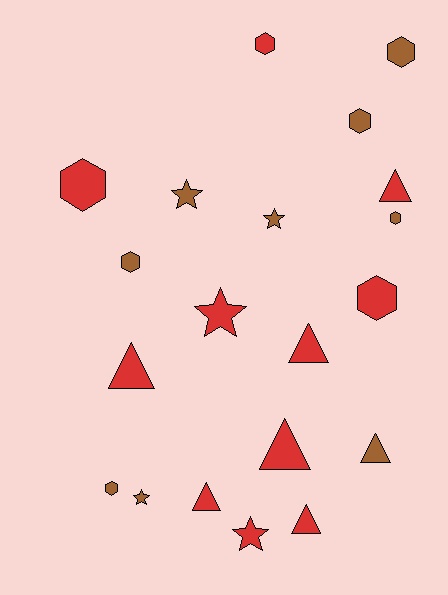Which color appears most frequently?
Red, with 11 objects.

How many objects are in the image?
There are 20 objects.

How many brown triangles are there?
There is 1 brown triangle.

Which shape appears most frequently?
Hexagon, with 8 objects.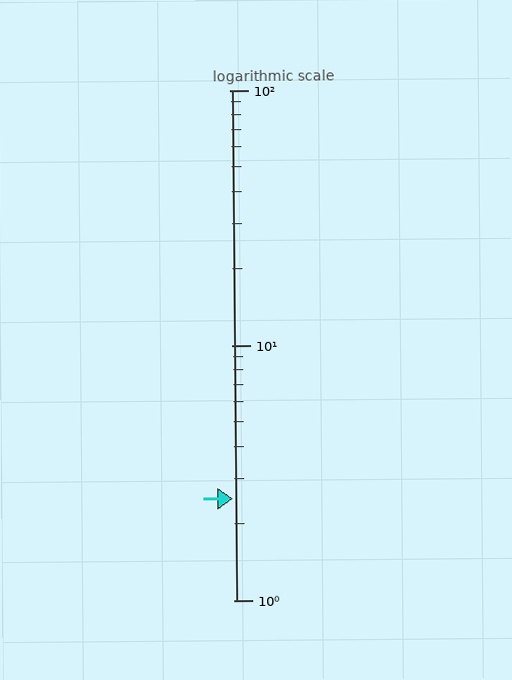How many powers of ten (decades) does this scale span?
The scale spans 2 decades, from 1 to 100.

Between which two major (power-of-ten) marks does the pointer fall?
The pointer is between 1 and 10.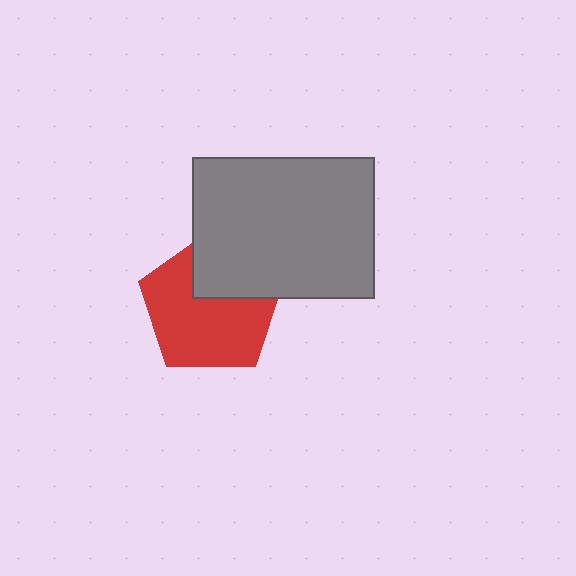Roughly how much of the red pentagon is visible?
Most of it is visible (roughly 68%).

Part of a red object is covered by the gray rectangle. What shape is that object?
It is a pentagon.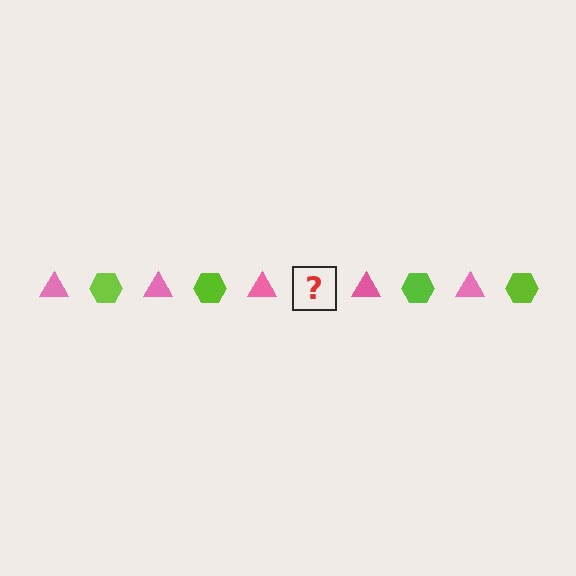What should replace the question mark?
The question mark should be replaced with a lime hexagon.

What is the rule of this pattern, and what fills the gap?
The rule is that the pattern alternates between pink triangle and lime hexagon. The gap should be filled with a lime hexagon.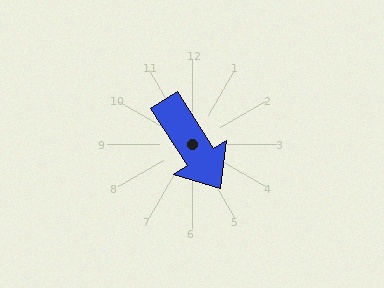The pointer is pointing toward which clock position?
Roughly 5 o'clock.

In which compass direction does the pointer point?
Southeast.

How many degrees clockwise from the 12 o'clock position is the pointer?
Approximately 148 degrees.